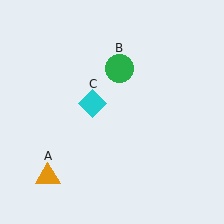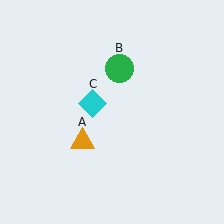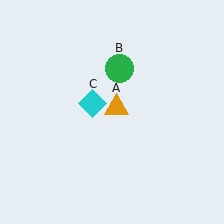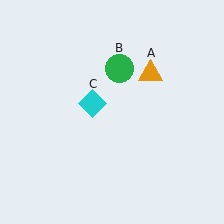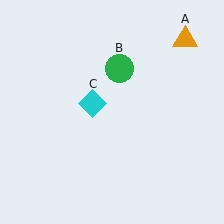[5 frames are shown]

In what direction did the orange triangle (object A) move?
The orange triangle (object A) moved up and to the right.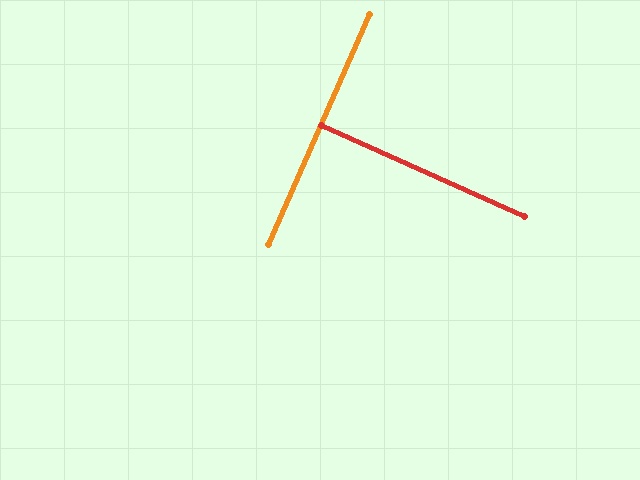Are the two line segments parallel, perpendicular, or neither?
Perpendicular — they meet at approximately 90°.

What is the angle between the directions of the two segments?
Approximately 90 degrees.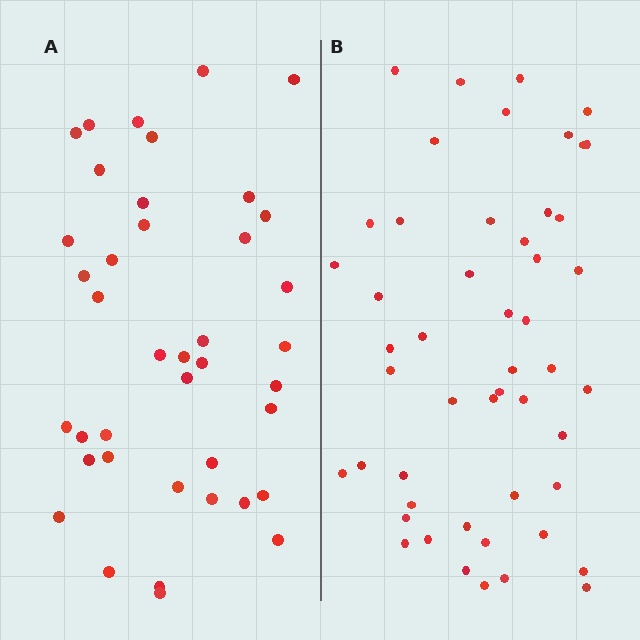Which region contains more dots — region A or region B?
Region B (the right region) has more dots.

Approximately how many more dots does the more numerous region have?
Region B has roughly 10 or so more dots than region A.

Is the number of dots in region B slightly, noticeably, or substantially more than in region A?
Region B has noticeably more, but not dramatically so. The ratio is roughly 1.2 to 1.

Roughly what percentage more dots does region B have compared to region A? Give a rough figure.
About 25% more.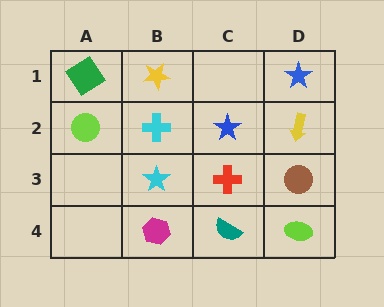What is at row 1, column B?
A yellow star.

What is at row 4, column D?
A lime ellipse.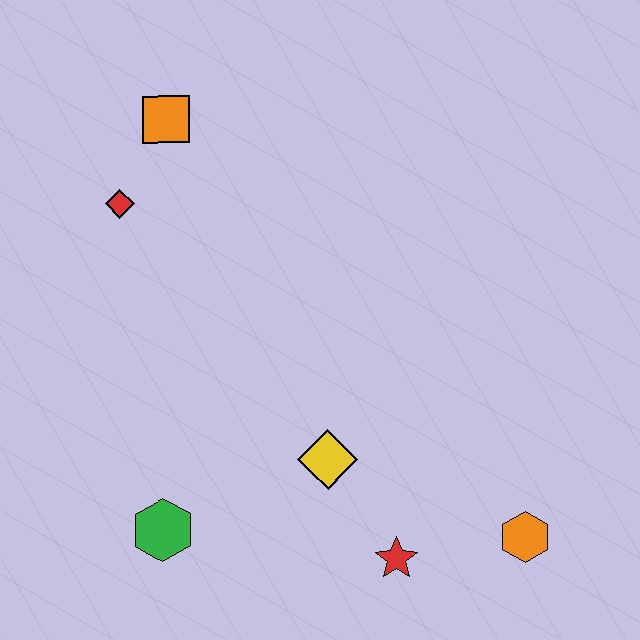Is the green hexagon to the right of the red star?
No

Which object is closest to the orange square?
The red diamond is closest to the orange square.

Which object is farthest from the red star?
The orange square is farthest from the red star.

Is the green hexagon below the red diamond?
Yes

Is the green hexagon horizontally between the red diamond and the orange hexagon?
Yes